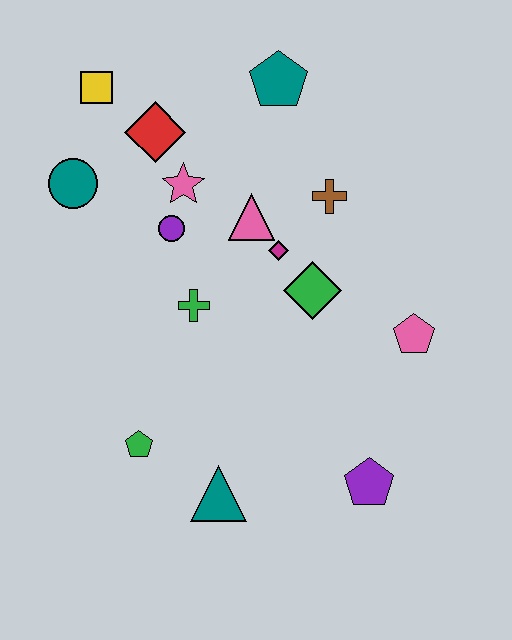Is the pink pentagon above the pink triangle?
No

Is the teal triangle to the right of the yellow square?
Yes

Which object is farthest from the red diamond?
The purple pentagon is farthest from the red diamond.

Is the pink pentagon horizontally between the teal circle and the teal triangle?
No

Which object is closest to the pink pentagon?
The green diamond is closest to the pink pentagon.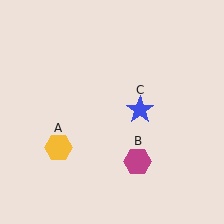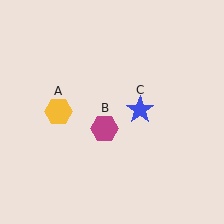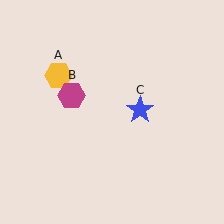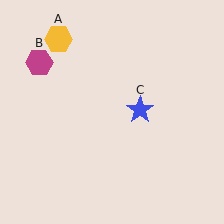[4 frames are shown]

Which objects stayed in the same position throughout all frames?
Blue star (object C) remained stationary.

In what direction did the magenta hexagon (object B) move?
The magenta hexagon (object B) moved up and to the left.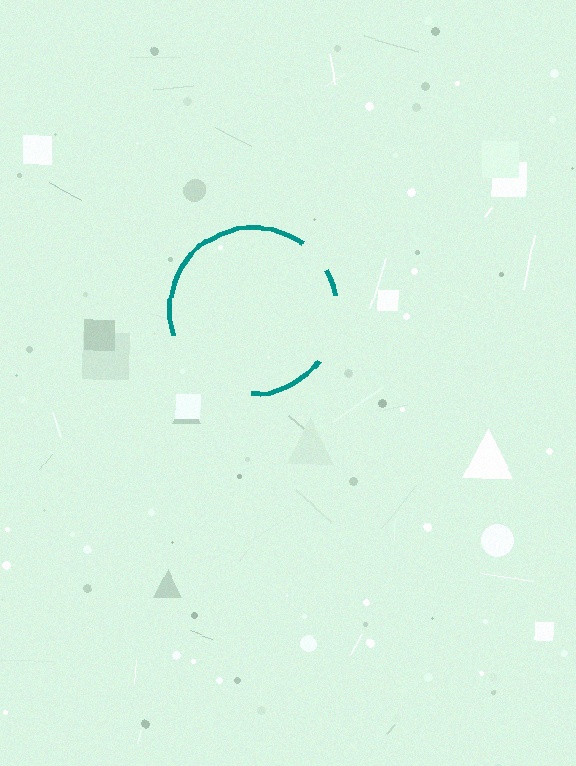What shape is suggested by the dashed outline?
The dashed outline suggests a circle.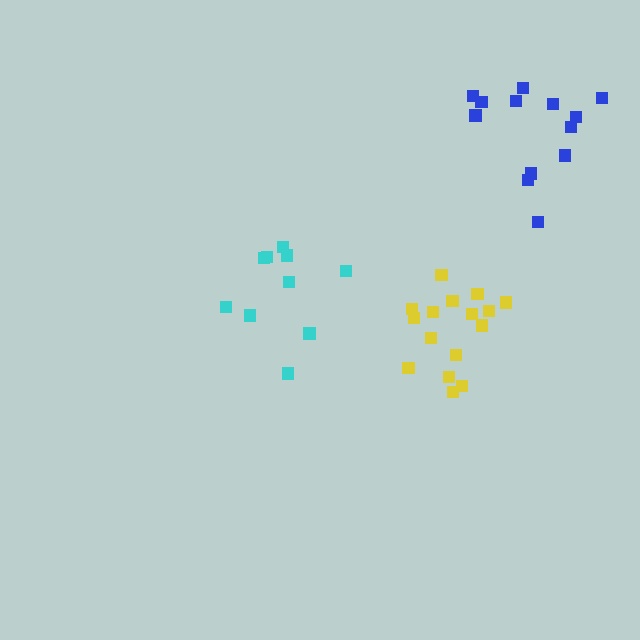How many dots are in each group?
Group 1: 16 dots, Group 2: 10 dots, Group 3: 13 dots (39 total).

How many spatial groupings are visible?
There are 3 spatial groupings.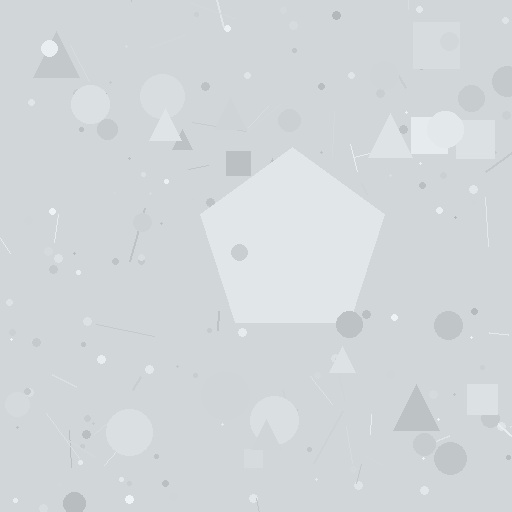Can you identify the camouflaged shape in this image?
The camouflaged shape is a pentagon.